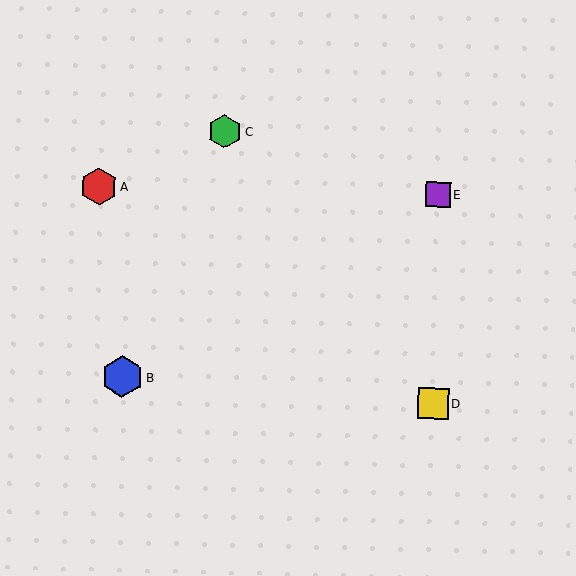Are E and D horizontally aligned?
No, E is at y≈194 and D is at y≈403.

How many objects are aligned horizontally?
2 objects (A, E) are aligned horizontally.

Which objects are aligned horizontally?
Objects A, E are aligned horizontally.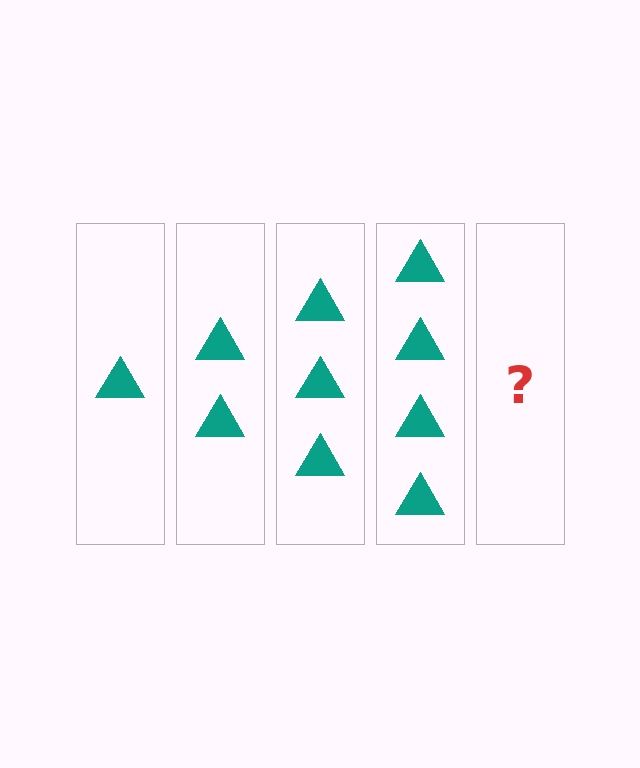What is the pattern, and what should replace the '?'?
The pattern is that each step adds one more triangle. The '?' should be 5 triangles.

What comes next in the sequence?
The next element should be 5 triangles.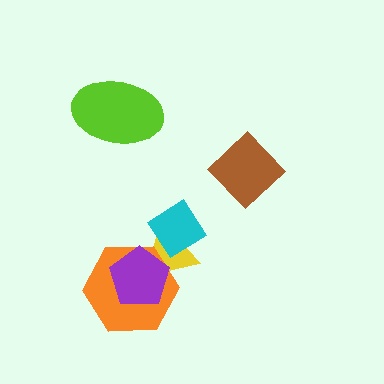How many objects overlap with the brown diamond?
0 objects overlap with the brown diamond.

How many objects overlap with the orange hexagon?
2 objects overlap with the orange hexagon.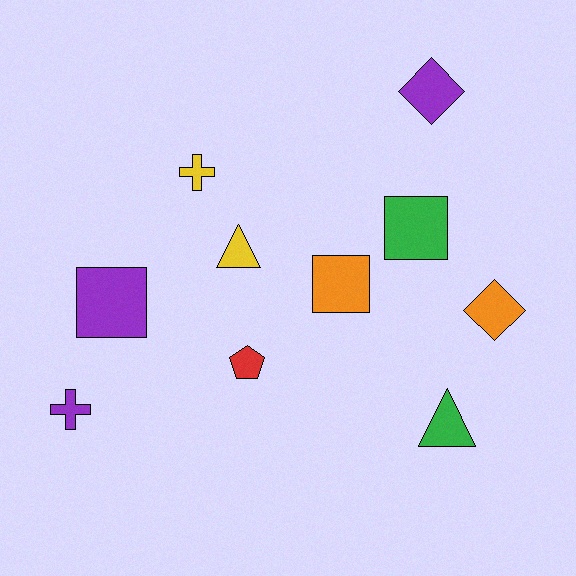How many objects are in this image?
There are 10 objects.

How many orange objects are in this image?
There are 2 orange objects.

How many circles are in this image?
There are no circles.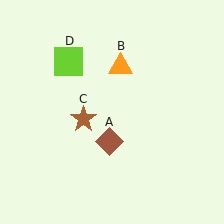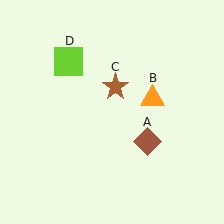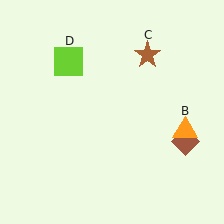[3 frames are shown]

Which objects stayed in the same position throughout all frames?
Lime square (object D) remained stationary.